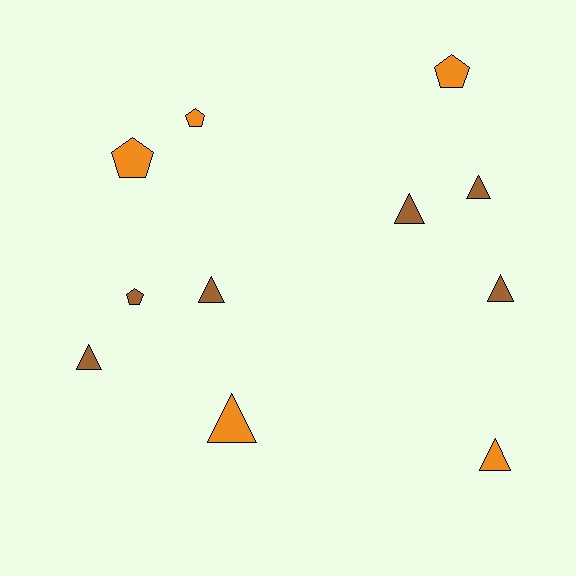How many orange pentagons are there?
There are 3 orange pentagons.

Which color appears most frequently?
Brown, with 6 objects.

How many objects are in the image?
There are 11 objects.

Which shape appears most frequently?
Triangle, with 7 objects.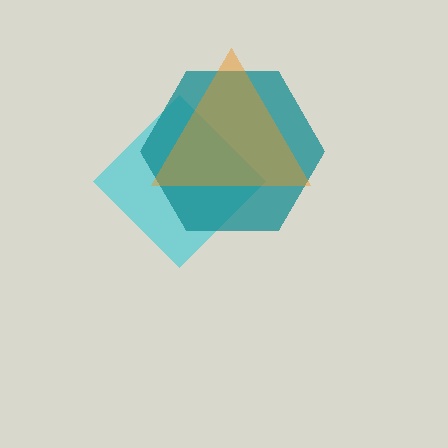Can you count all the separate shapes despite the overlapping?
Yes, there are 3 separate shapes.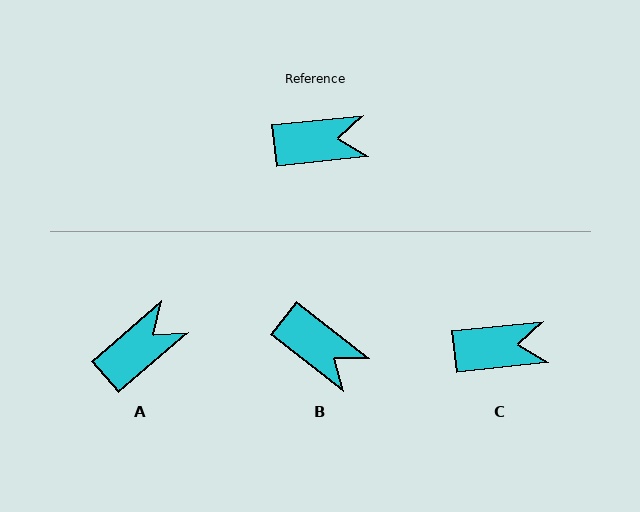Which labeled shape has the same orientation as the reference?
C.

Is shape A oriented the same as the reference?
No, it is off by about 35 degrees.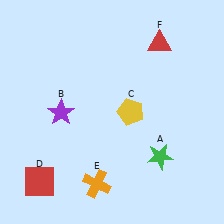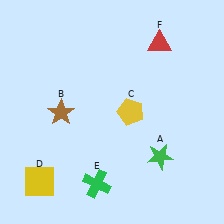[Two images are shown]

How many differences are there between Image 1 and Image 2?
There are 3 differences between the two images.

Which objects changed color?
B changed from purple to brown. D changed from red to yellow. E changed from orange to green.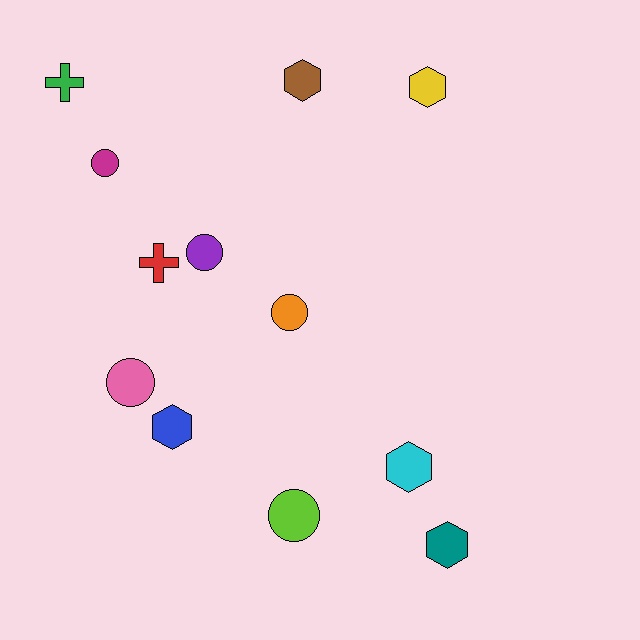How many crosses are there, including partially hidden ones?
There are 2 crosses.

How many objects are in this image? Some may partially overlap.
There are 12 objects.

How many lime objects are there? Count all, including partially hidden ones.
There is 1 lime object.